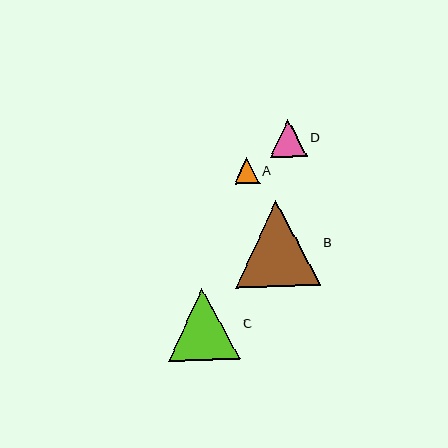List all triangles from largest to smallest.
From largest to smallest: B, C, D, A.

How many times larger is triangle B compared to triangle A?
Triangle B is approximately 3.4 times the size of triangle A.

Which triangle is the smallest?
Triangle A is the smallest with a size of approximately 25 pixels.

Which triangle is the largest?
Triangle B is the largest with a size of approximately 86 pixels.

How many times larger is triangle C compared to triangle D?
Triangle C is approximately 1.9 times the size of triangle D.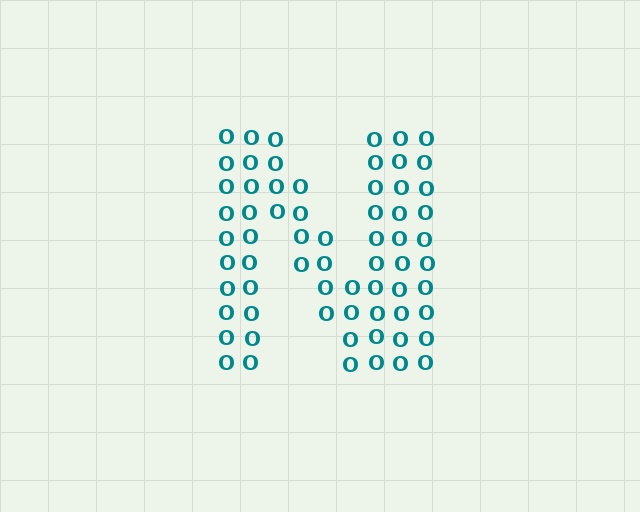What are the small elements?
The small elements are letter O's.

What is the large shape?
The large shape is the letter N.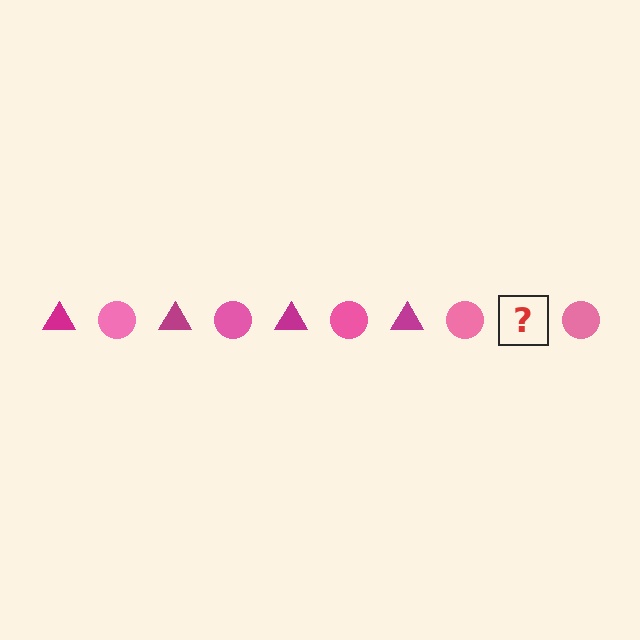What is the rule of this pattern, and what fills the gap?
The rule is that the pattern alternates between magenta triangle and pink circle. The gap should be filled with a magenta triangle.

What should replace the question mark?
The question mark should be replaced with a magenta triangle.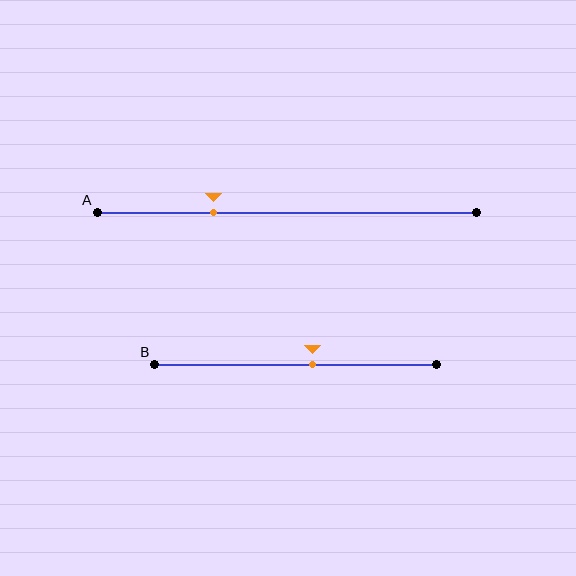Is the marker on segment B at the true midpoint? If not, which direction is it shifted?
No, the marker on segment B is shifted to the right by about 6% of the segment length.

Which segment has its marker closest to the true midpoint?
Segment B has its marker closest to the true midpoint.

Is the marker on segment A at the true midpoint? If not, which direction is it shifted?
No, the marker on segment A is shifted to the left by about 19% of the segment length.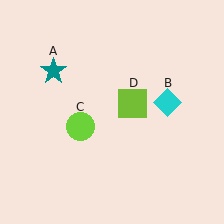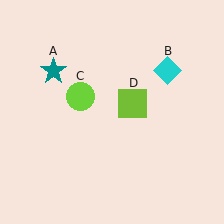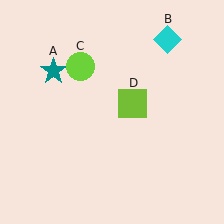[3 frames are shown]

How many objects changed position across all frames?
2 objects changed position: cyan diamond (object B), lime circle (object C).